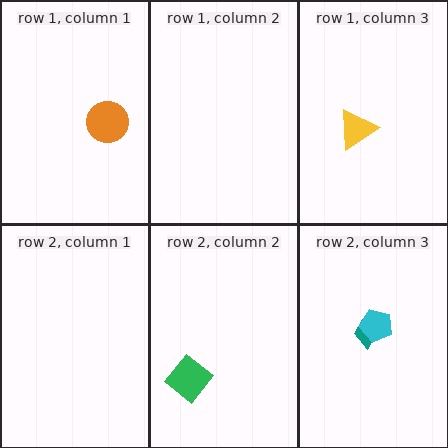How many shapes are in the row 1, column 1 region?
1.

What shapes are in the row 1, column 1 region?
The orange circle.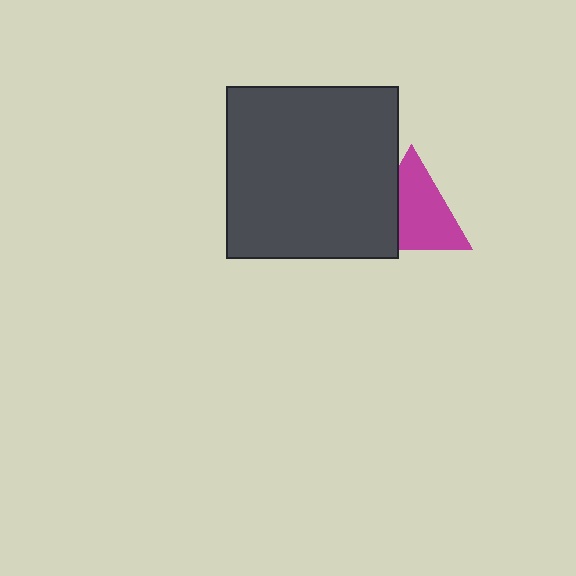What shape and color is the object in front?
The object in front is a dark gray square.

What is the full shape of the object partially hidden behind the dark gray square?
The partially hidden object is a magenta triangle.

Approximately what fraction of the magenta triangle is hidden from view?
Roughly 32% of the magenta triangle is hidden behind the dark gray square.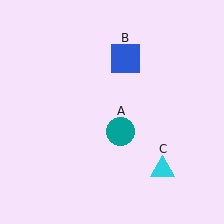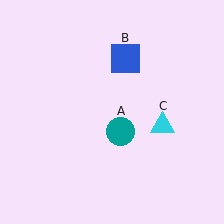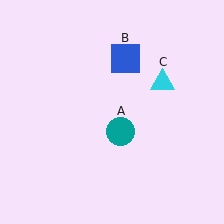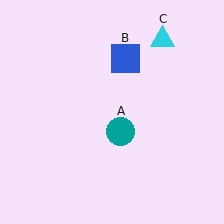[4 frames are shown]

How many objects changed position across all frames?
1 object changed position: cyan triangle (object C).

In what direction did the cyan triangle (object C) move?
The cyan triangle (object C) moved up.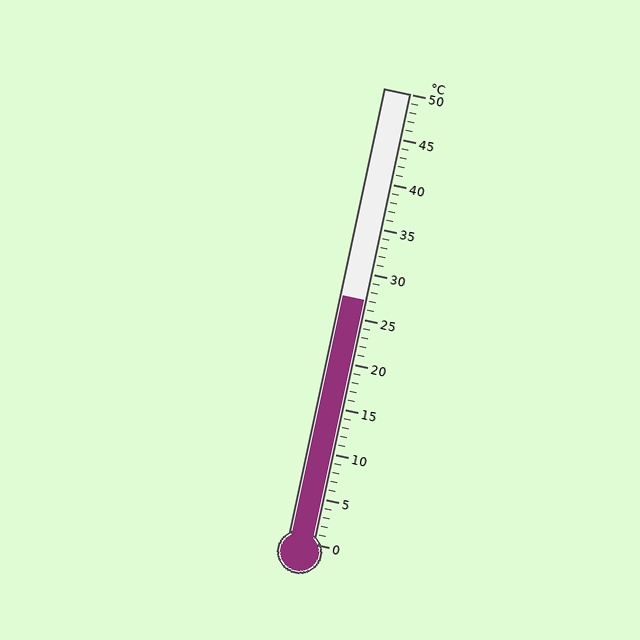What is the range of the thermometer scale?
The thermometer scale ranges from 0°C to 50°C.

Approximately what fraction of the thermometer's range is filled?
The thermometer is filled to approximately 55% of its range.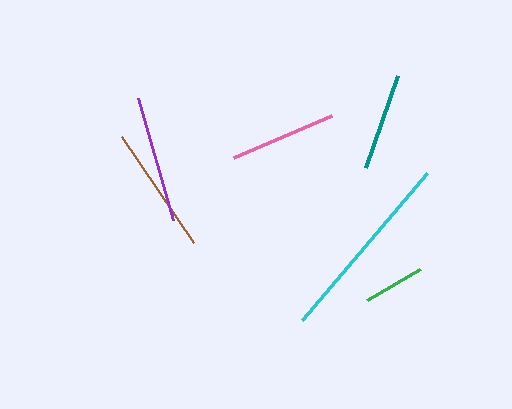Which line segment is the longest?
The cyan line is the longest at approximately 192 pixels.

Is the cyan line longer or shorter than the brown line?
The cyan line is longer than the brown line.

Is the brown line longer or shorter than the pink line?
The brown line is longer than the pink line.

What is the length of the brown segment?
The brown segment is approximately 128 pixels long.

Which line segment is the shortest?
The green line is the shortest at approximately 61 pixels.